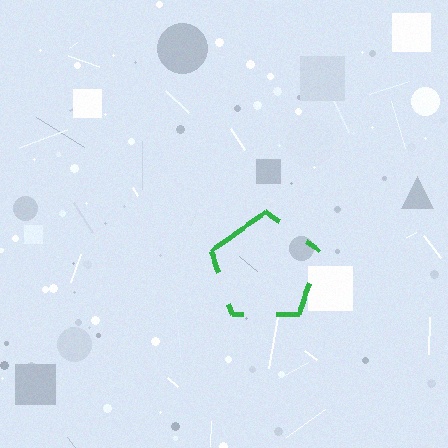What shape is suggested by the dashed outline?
The dashed outline suggests a pentagon.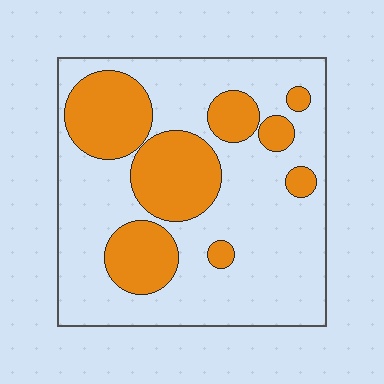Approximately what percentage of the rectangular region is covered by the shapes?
Approximately 30%.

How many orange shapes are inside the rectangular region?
8.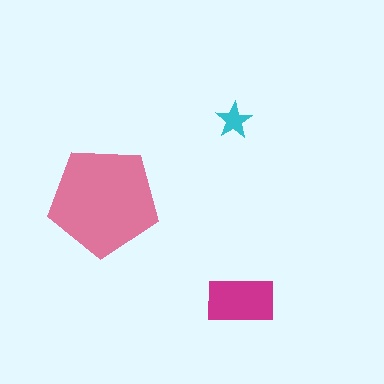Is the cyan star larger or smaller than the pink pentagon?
Smaller.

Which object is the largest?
The pink pentagon.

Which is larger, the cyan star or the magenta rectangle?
The magenta rectangle.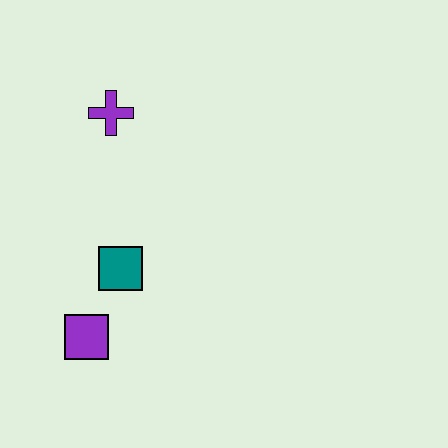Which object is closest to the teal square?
The purple square is closest to the teal square.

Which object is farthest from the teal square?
The purple cross is farthest from the teal square.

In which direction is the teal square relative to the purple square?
The teal square is above the purple square.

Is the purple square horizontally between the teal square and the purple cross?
No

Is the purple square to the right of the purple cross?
No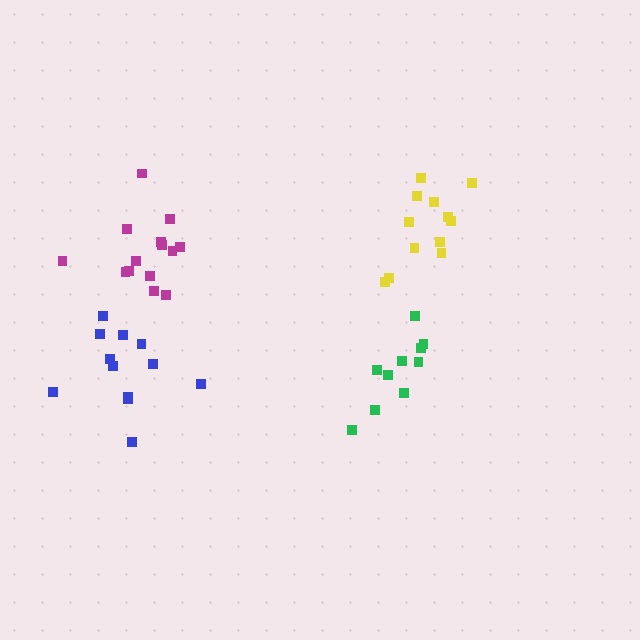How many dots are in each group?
Group 1: 14 dots, Group 2: 12 dots, Group 3: 10 dots, Group 4: 12 dots (48 total).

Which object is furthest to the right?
The yellow cluster is rightmost.